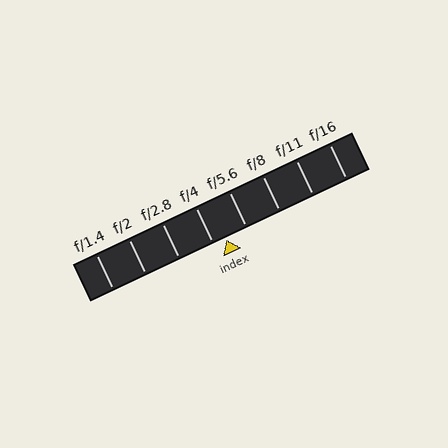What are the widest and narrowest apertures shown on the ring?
The widest aperture shown is f/1.4 and the narrowest is f/16.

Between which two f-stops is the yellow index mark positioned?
The index mark is between f/4 and f/5.6.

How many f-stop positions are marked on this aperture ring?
There are 8 f-stop positions marked.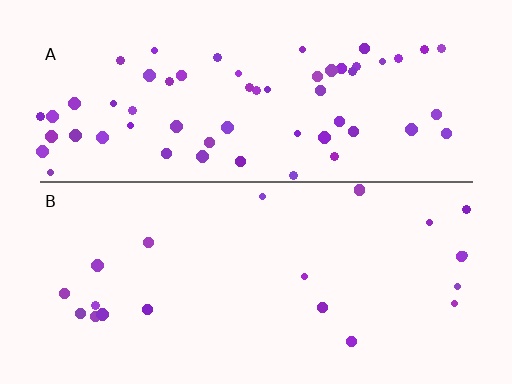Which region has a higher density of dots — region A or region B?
A (the top).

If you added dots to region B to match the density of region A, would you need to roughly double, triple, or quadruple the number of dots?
Approximately triple.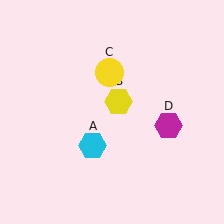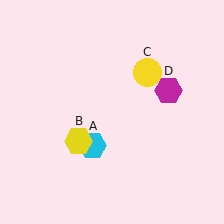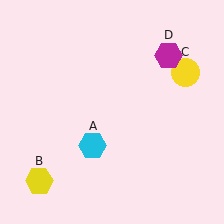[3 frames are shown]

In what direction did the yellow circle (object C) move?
The yellow circle (object C) moved right.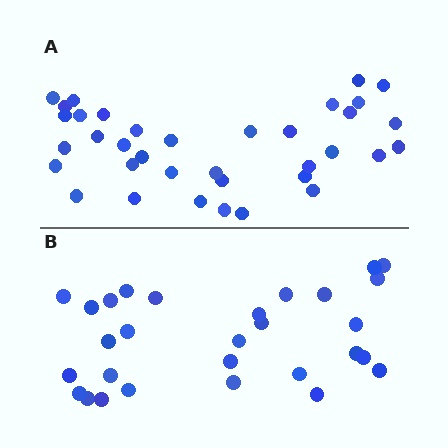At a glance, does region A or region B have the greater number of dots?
Region A (the top region) has more dots.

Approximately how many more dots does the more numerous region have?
Region A has roughly 8 or so more dots than region B.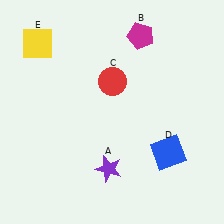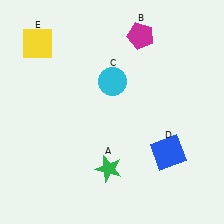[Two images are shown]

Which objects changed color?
A changed from purple to green. C changed from red to cyan.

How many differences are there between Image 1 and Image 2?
There are 2 differences between the two images.